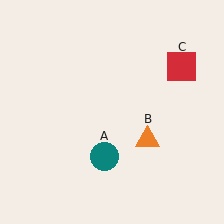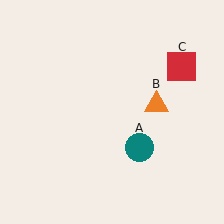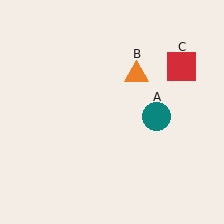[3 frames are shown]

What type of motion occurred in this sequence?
The teal circle (object A), orange triangle (object B) rotated counterclockwise around the center of the scene.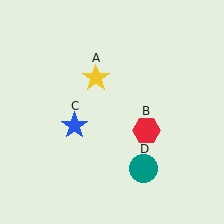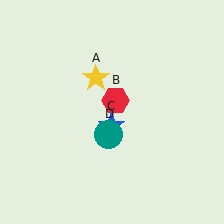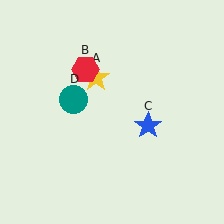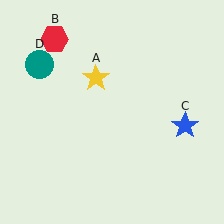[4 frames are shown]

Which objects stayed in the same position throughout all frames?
Yellow star (object A) remained stationary.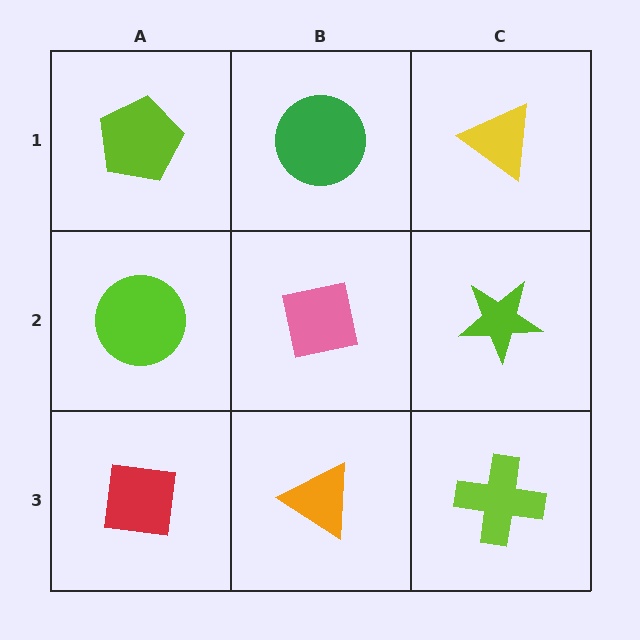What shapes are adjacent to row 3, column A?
A lime circle (row 2, column A), an orange triangle (row 3, column B).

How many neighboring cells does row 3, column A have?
2.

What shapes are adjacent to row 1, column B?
A pink square (row 2, column B), a lime pentagon (row 1, column A), a yellow triangle (row 1, column C).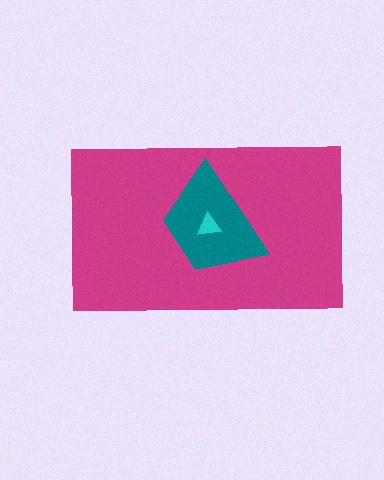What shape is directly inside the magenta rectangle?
The teal trapezoid.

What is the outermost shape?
The magenta rectangle.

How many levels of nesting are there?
3.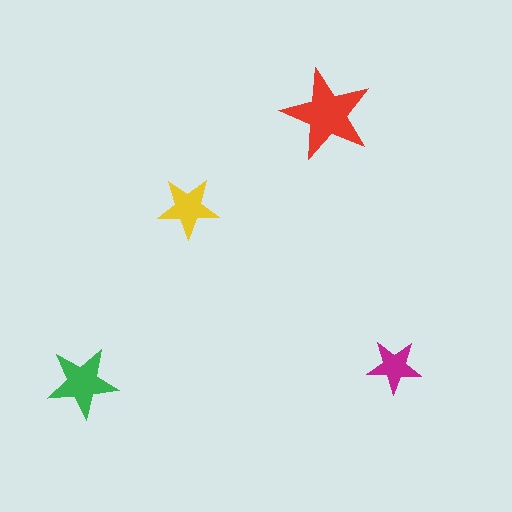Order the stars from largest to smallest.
the red one, the green one, the yellow one, the magenta one.